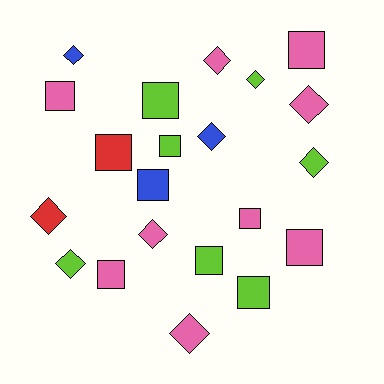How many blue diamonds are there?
There are 2 blue diamonds.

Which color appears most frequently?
Pink, with 9 objects.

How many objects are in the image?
There are 21 objects.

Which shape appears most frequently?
Square, with 11 objects.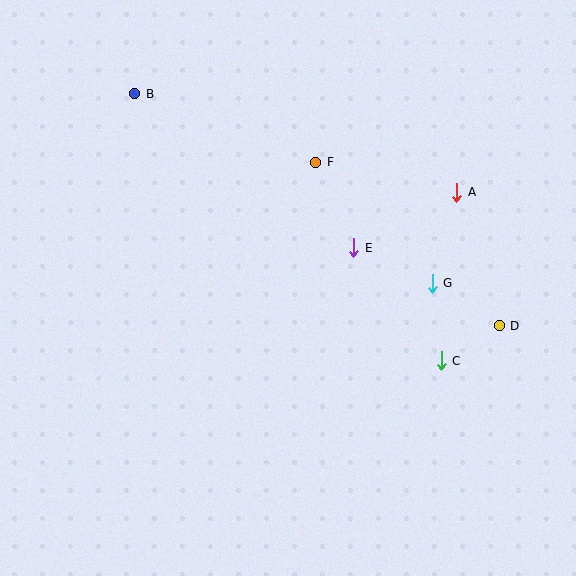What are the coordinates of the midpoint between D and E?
The midpoint between D and E is at (426, 287).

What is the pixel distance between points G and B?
The distance between G and B is 353 pixels.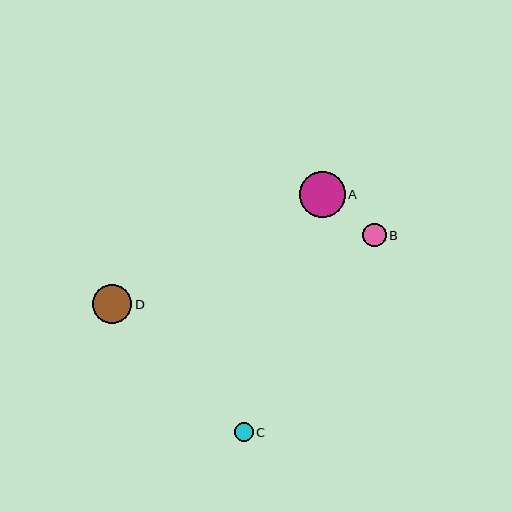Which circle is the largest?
Circle A is the largest with a size of approximately 45 pixels.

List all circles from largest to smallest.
From largest to smallest: A, D, B, C.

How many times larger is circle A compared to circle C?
Circle A is approximately 2.4 times the size of circle C.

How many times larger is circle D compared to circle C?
Circle D is approximately 2.0 times the size of circle C.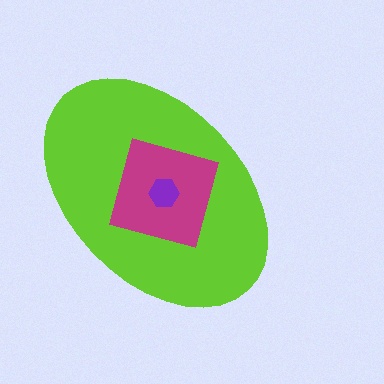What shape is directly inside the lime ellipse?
The magenta diamond.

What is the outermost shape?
The lime ellipse.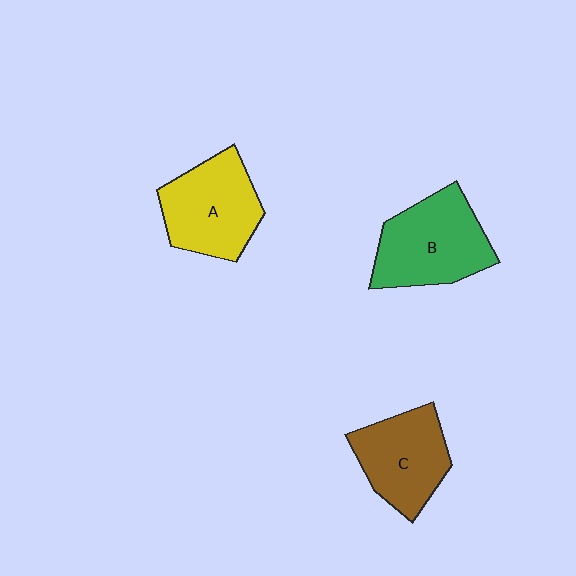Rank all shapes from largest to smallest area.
From largest to smallest: B (green), A (yellow), C (brown).